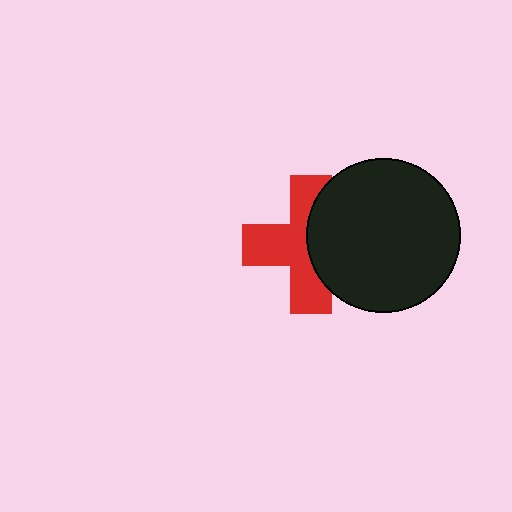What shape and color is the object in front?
The object in front is a black circle.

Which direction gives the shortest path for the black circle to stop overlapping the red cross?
Moving right gives the shortest separation.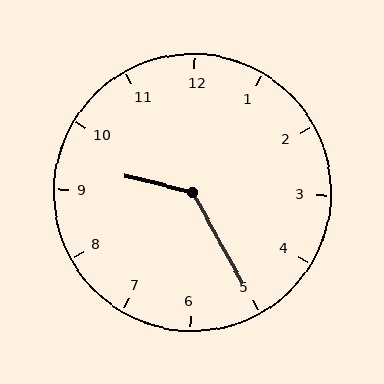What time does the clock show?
9:25.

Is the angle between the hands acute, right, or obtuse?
It is obtuse.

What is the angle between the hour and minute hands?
Approximately 132 degrees.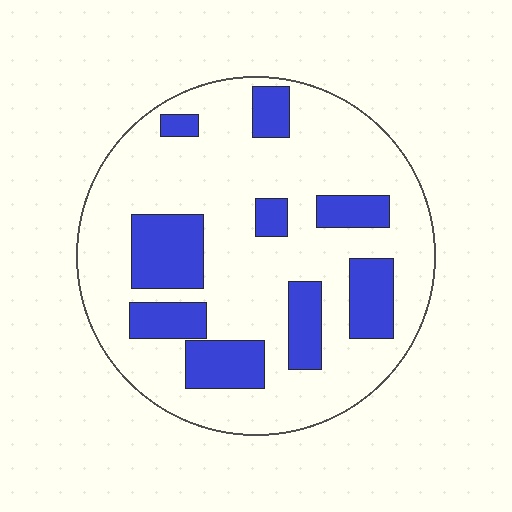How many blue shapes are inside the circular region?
9.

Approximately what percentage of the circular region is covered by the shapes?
Approximately 25%.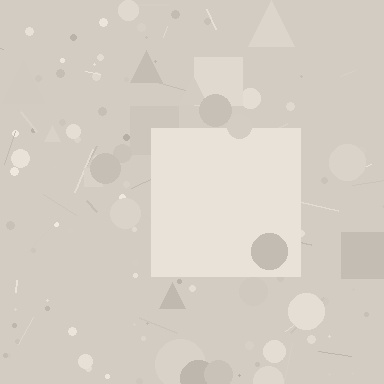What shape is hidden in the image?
A square is hidden in the image.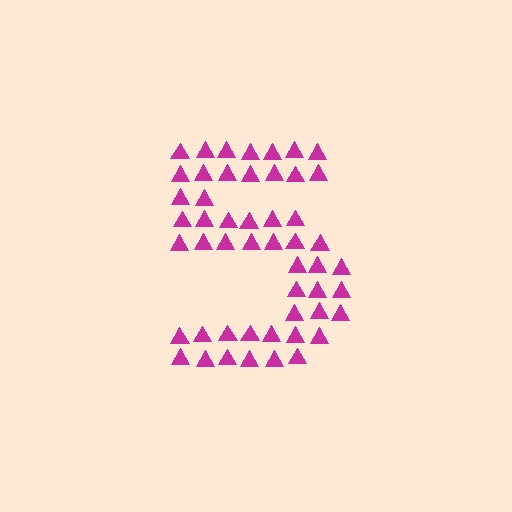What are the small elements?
The small elements are triangles.